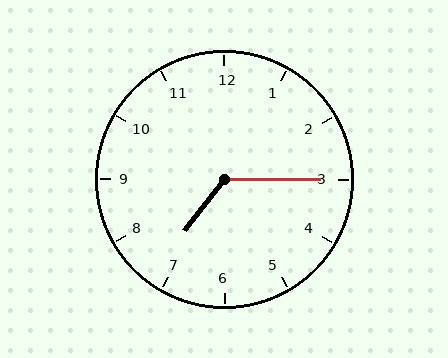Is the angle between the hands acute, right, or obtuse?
It is obtuse.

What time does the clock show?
7:15.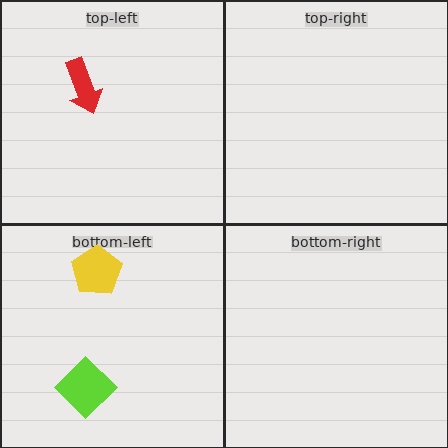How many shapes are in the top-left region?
1.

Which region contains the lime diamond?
The bottom-left region.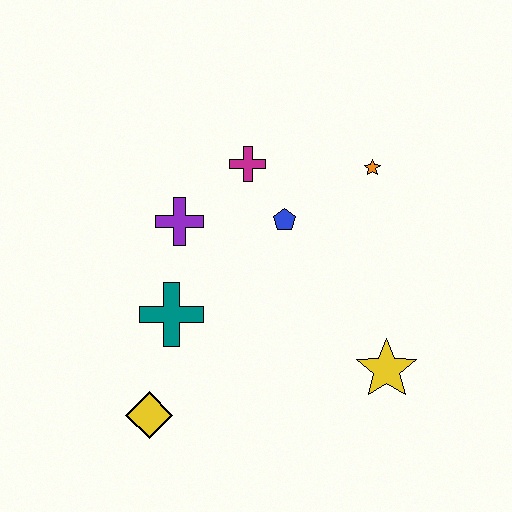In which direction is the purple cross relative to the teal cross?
The purple cross is above the teal cross.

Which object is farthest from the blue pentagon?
The yellow diamond is farthest from the blue pentagon.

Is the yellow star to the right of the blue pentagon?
Yes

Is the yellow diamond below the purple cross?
Yes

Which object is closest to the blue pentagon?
The magenta cross is closest to the blue pentagon.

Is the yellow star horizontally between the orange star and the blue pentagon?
No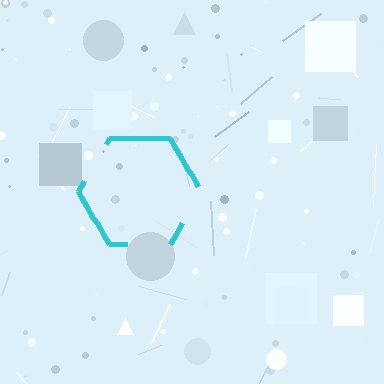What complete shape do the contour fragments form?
The contour fragments form a hexagon.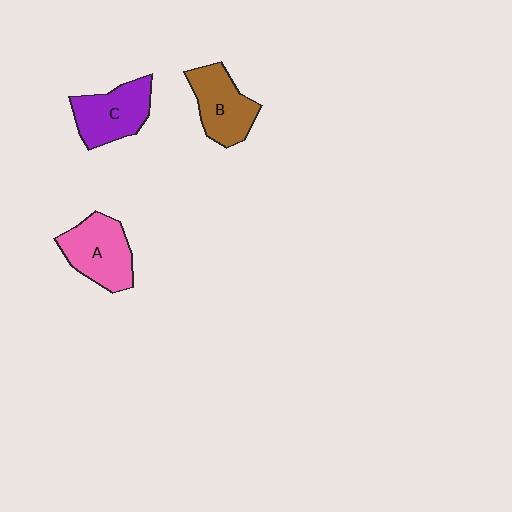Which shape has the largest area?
Shape A (pink).